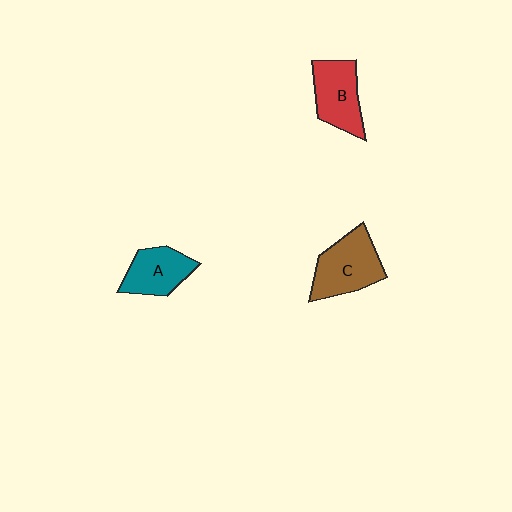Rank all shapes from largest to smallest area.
From largest to smallest: C (brown), B (red), A (teal).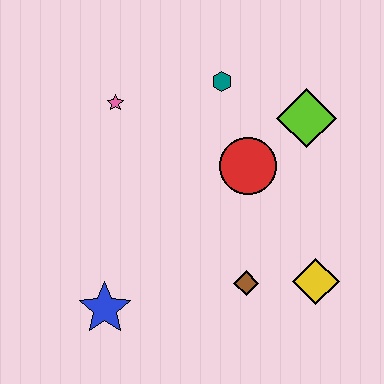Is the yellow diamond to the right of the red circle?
Yes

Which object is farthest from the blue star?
The lime diamond is farthest from the blue star.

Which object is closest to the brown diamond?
The yellow diamond is closest to the brown diamond.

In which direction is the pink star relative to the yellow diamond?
The pink star is to the left of the yellow diamond.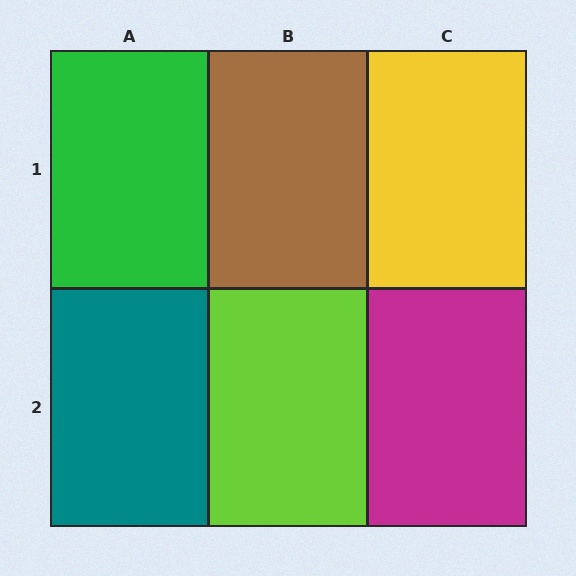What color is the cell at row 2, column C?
Magenta.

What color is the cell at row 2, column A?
Teal.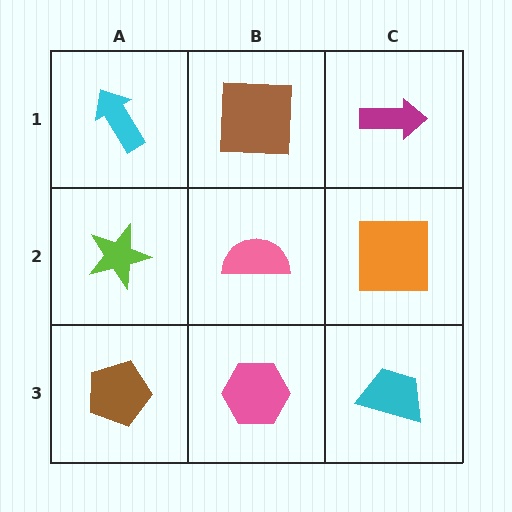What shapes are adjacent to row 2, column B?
A brown square (row 1, column B), a pink hexagon (row 3, column B), a lime star (row 2, column A), an orange square (row 2, column C).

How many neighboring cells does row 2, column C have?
3.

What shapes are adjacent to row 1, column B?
A pink semicircle (row 2, column B), a cyan arrow (row 1, column A), a magenta arrow (row 1, column C).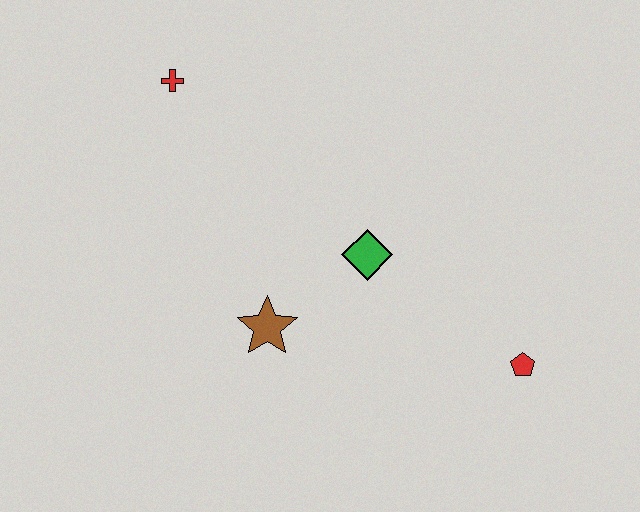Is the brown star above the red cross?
No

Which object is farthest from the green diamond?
The red cross is farthest from the green diamond.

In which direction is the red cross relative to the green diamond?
The red cross is to the left of the green diamond.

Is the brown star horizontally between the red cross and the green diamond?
Yes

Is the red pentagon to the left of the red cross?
No